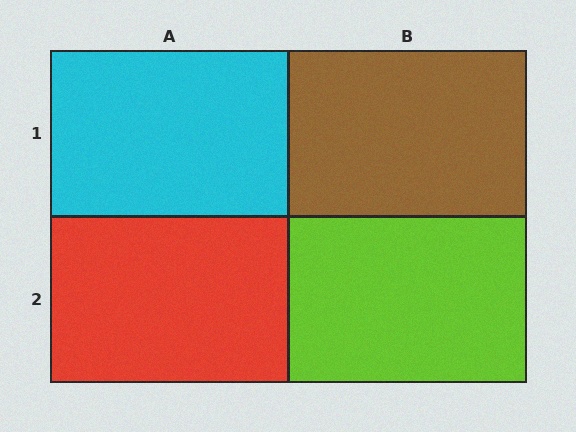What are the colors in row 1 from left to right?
Cyan, brown.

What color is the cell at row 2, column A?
Red.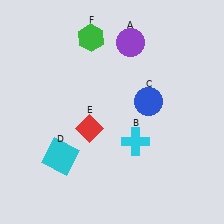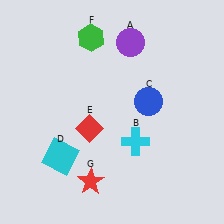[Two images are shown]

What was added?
A red star (G) was added in Image 2.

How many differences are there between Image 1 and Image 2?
There is 1 difference between the two images.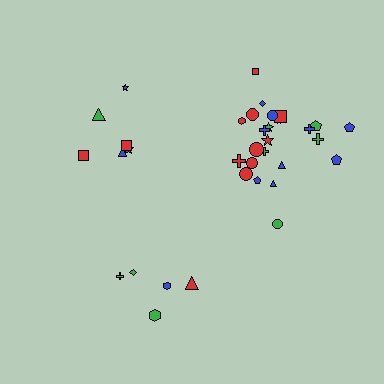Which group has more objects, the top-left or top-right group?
The top-right group.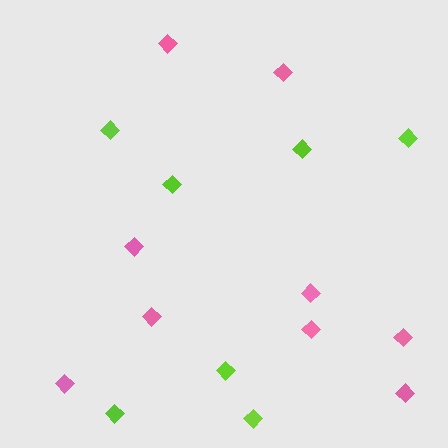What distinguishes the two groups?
There are 2 groups: one group of lime diamonds (7) and one group of pink diamonds (9).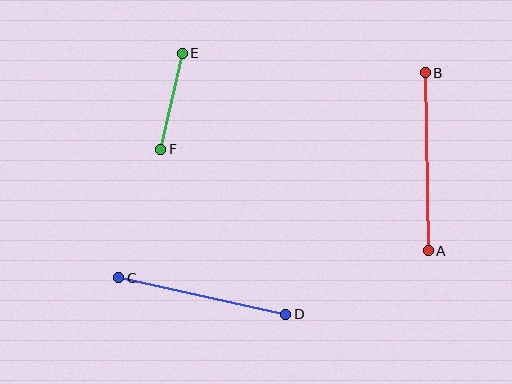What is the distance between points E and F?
The distance is approximately 98 pixels.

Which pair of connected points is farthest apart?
Points A and B are farthest apart.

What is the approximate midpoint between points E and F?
The midpoint is at approximately (172, 101) pixels.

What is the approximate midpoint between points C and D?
The midpoint is at approximately (202, 296) pixels.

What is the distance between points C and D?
The distance is approximately 171 pixels.